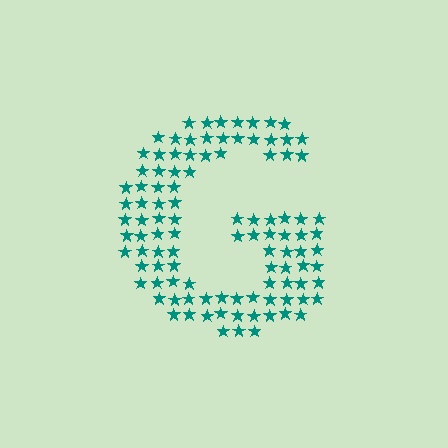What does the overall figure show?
The overall figure shows the letter G.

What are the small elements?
The small elements are stars.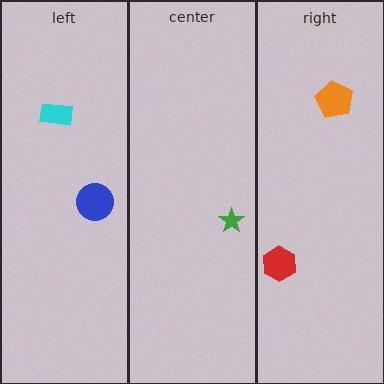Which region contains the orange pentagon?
The right region.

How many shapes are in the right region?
2.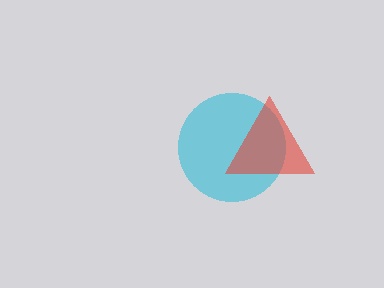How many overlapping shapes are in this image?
There are 2 overlapping shapes in the image.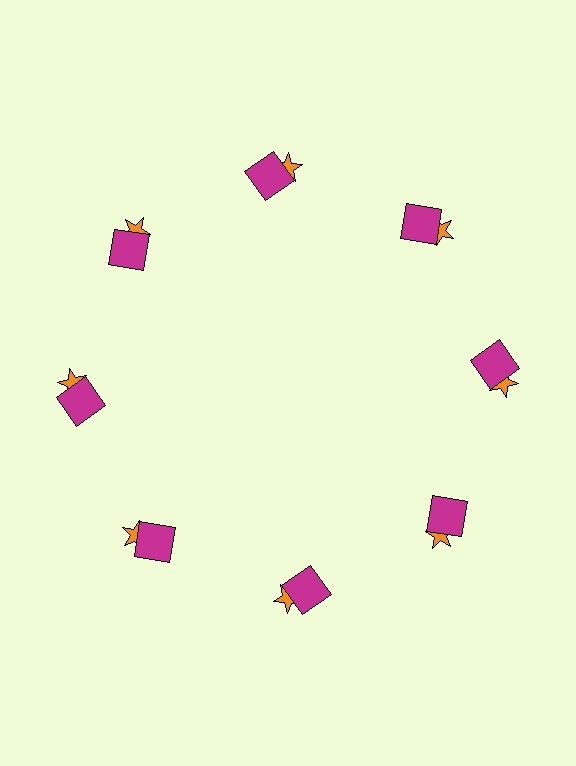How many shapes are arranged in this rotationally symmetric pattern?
There are 16 shapes, arranged in 8 groups of 2.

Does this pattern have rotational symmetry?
Yes, this pattern has 8-fold rotational symmetry. It looks the same after rotating 45 degrees around the center.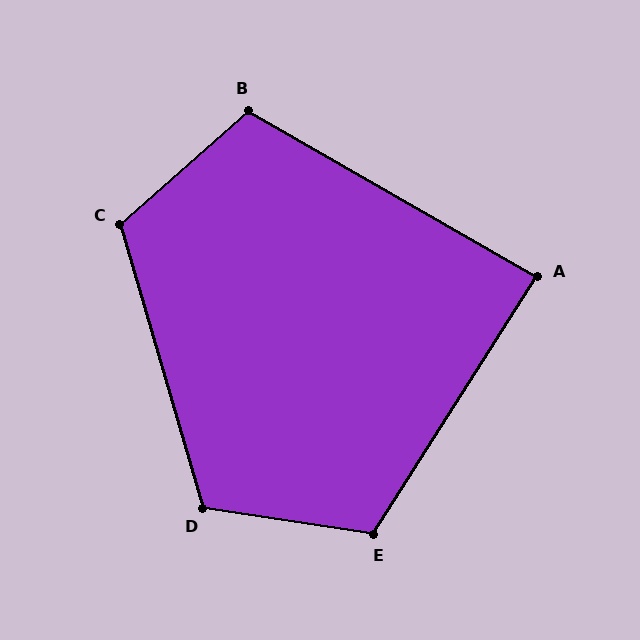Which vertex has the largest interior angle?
C, at approximately 115 degrees.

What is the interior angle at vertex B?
Approximately 108 degrees (obtuse).